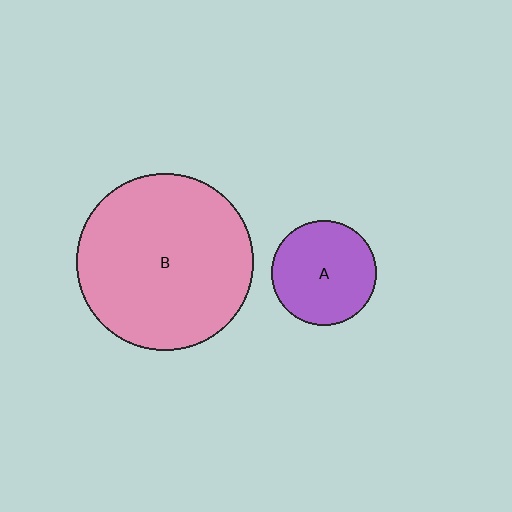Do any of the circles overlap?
No, none of the circles overlap.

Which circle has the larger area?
Circle B (pink).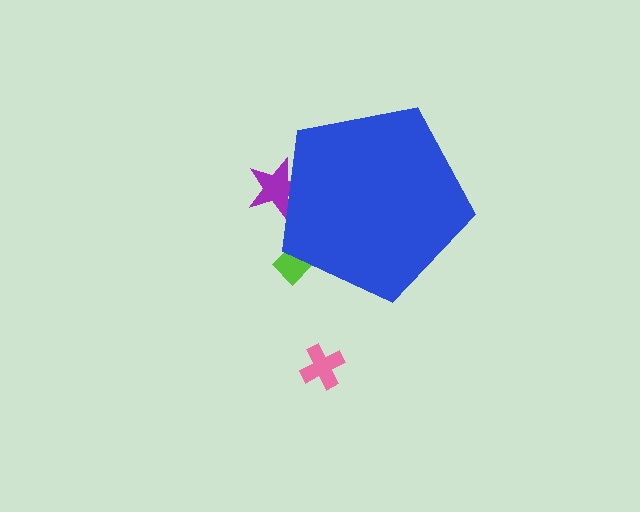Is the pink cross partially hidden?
No, the pink cross is fully visible.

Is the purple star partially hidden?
Yes, the purple star is partially hidden behind the blue pentagon.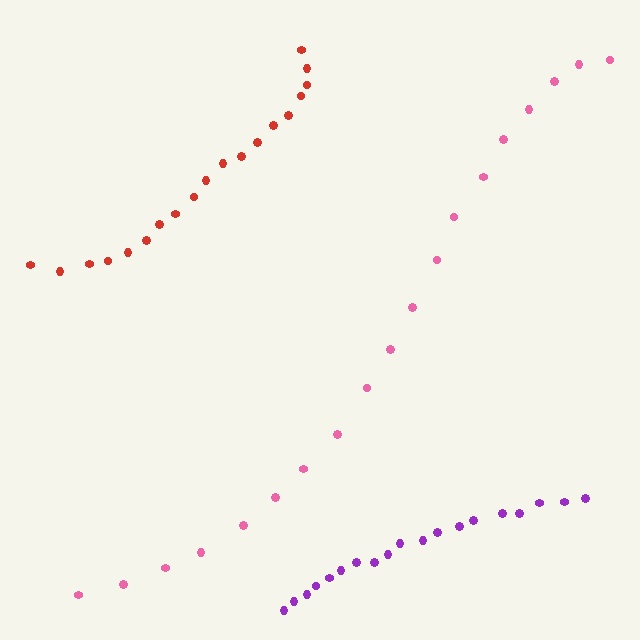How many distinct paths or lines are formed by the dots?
There are 3 distinct paths.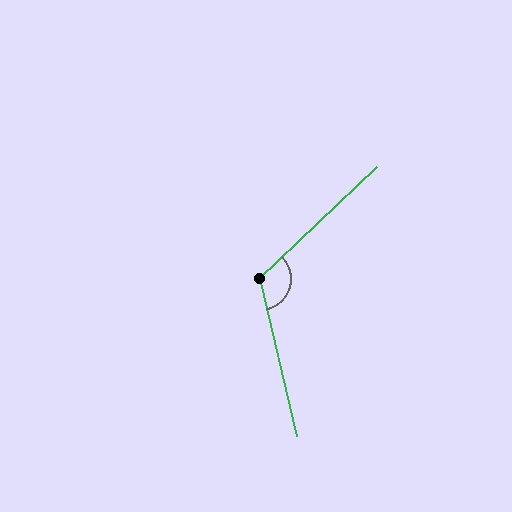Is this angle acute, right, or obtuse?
It is obtuse.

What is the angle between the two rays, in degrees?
Approximately 121 degrees.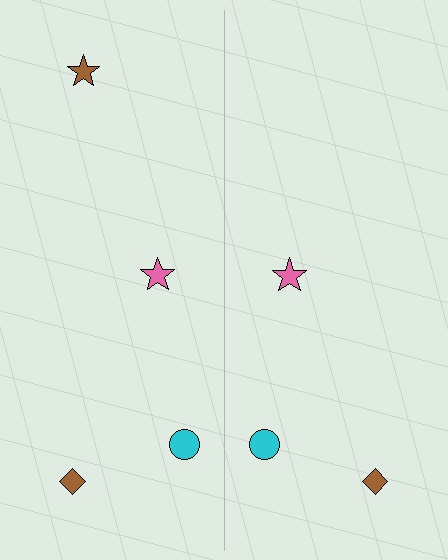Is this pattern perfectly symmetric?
No, the pattern is not perfectly symmetric. A brown star is missing from the right side.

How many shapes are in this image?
There are 7 shapes in this image.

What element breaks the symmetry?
A brown star is missing from the right side.